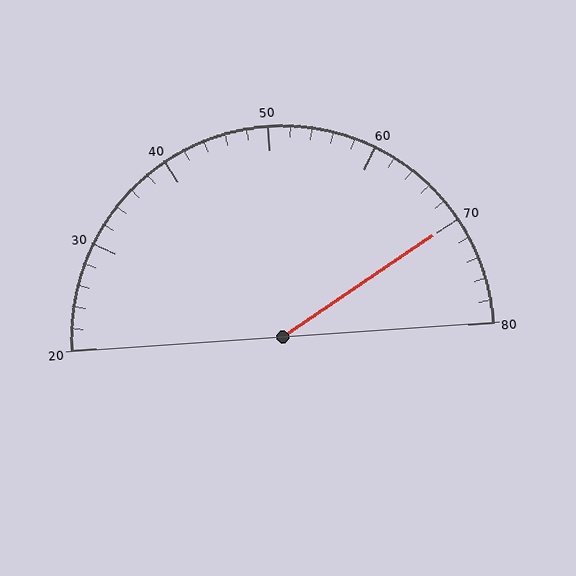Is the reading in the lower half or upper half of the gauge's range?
The reading is in the upper half of the range (20 to 80).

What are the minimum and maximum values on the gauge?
The gauge ranges from 20 to 80.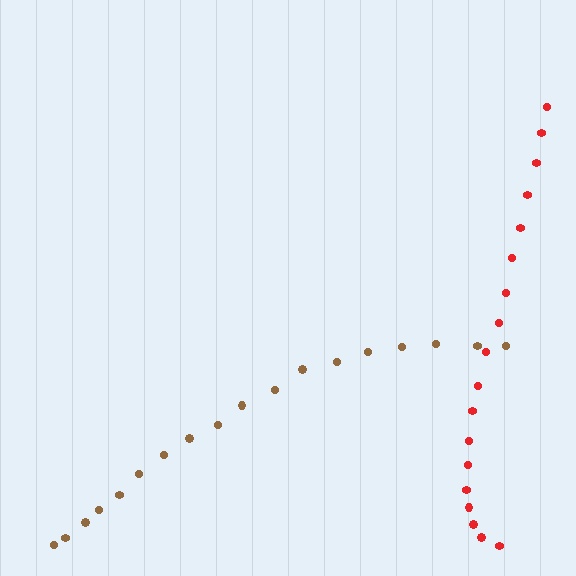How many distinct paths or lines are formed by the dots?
There are 2 distinct paths.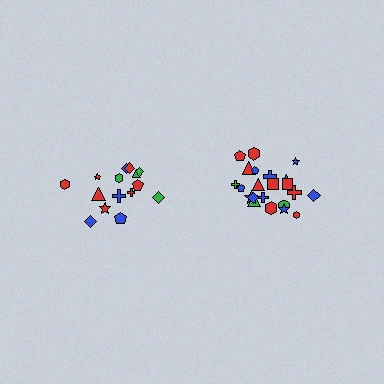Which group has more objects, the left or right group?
The right group.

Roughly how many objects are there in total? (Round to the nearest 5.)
Roughly 35 objects in total.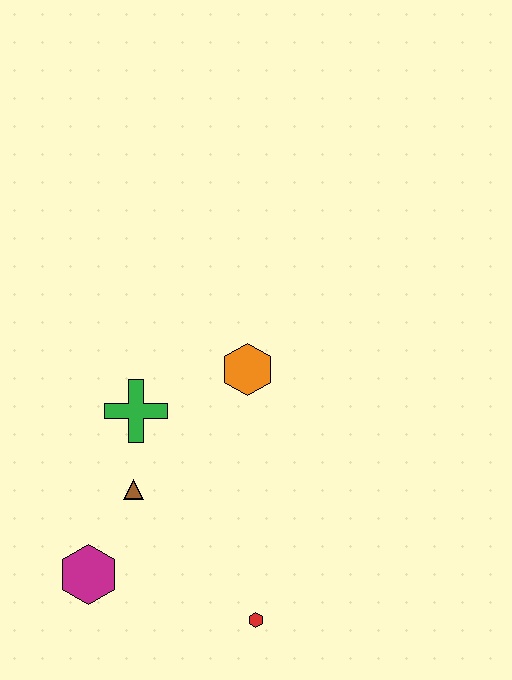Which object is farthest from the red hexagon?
The orange hexagon is farthest from the red hexagon.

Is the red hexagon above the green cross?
No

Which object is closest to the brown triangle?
The green cross is closest to the brown triangle.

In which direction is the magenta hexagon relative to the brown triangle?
The magenta hexagon is below the brown triangle.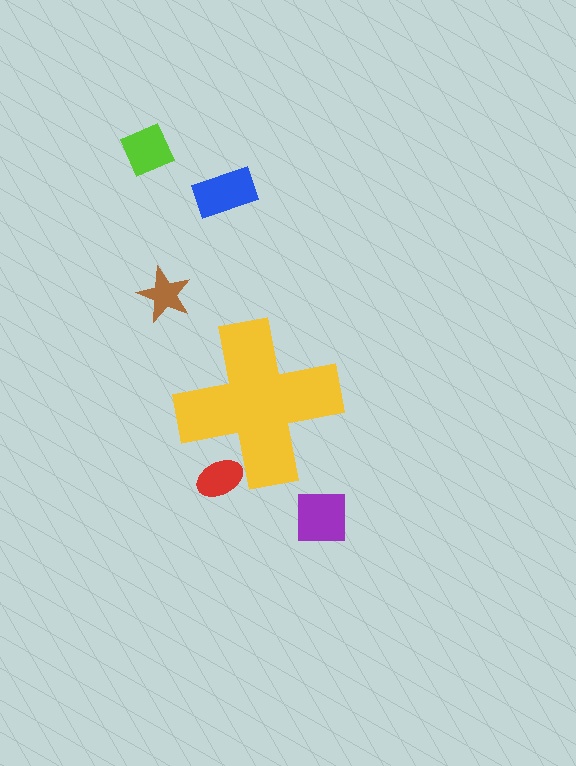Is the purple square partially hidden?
No, the purple square is fully visible.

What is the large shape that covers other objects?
A yellow cross.